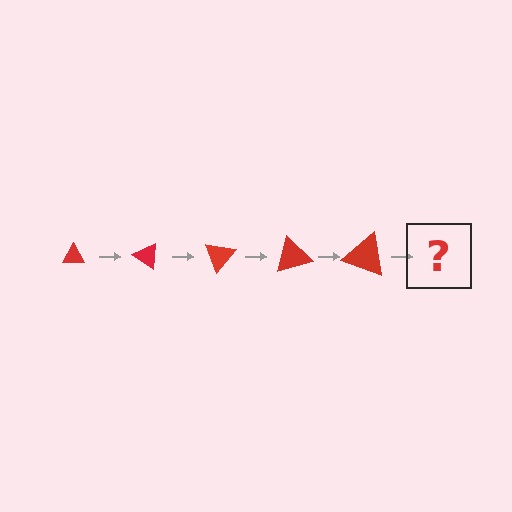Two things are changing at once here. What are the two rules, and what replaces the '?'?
The two rules are that the triangle grows larger each step and it rotates 35 degrees each step. The '?' should be a triangle, larger than the previous one and rotated 175 degrees from the start.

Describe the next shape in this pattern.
It should be a triangle, larger than the previous one and rotated 175 degrees from the start.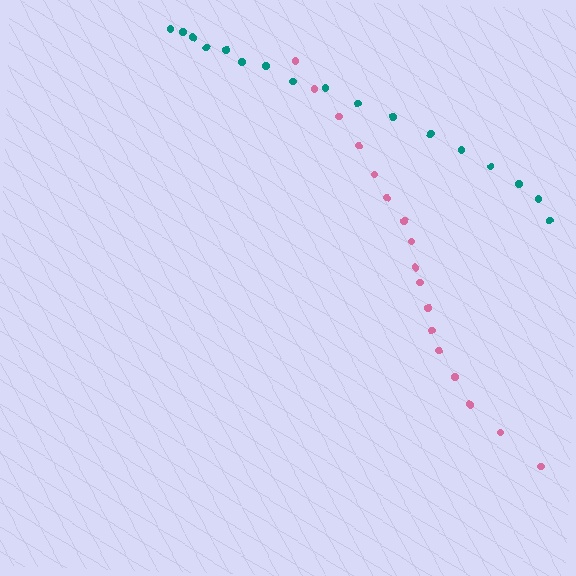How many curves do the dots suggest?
There are 2 distinct paths.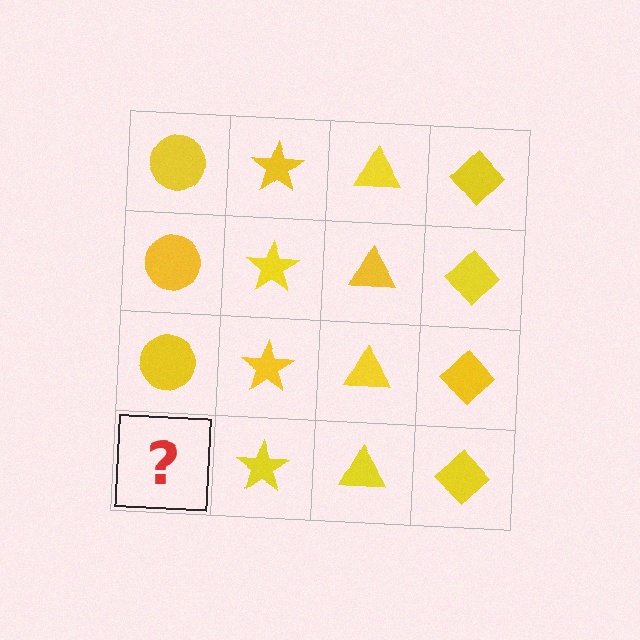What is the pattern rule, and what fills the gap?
The rule is that each column has a consistent shape. The gap should be filled with a yellow circle.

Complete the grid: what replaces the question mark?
The question mark should be replaced with a yellow circle.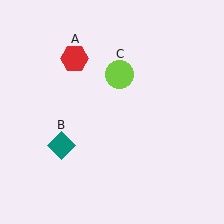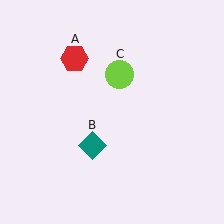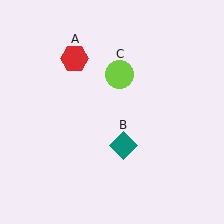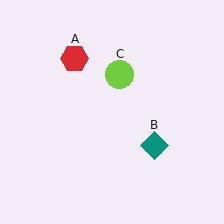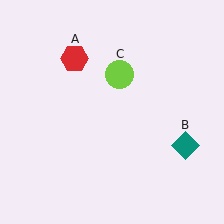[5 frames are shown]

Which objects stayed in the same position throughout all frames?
Red hexagon (object A) and lime circle (object C) remained stationary.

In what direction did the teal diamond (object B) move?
The teal diamond (object B) moved right.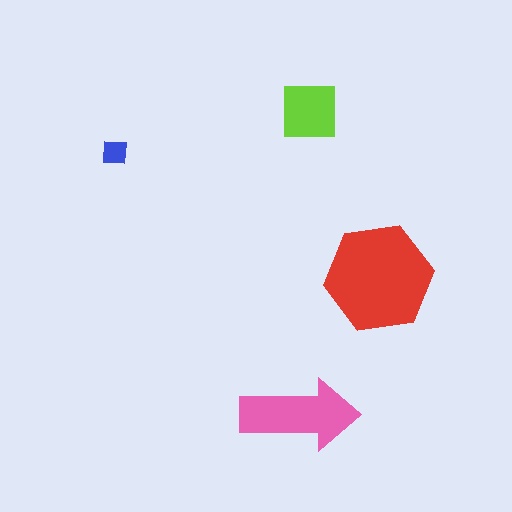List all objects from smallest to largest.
The blue square, the lime square, the pink arrow, the red hexagon.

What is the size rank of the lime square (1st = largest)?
3rd.